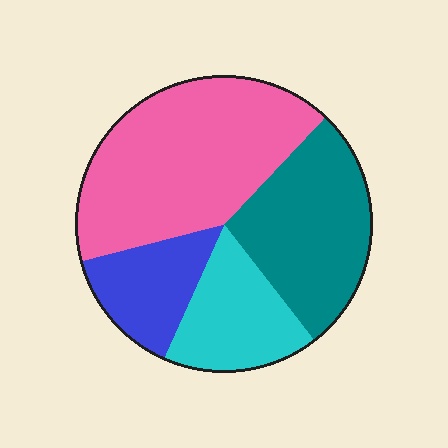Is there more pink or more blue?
Pink.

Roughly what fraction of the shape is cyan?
Cyan takes up about one sixth (1/6) of the shape.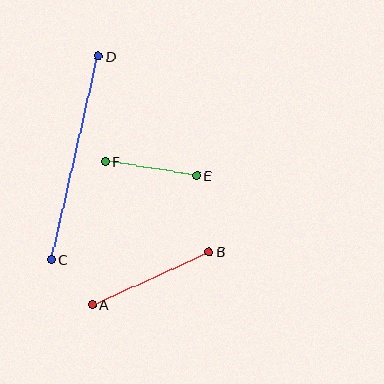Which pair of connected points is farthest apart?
Points C and D are farthest apart.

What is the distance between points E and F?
The distance is approximately 93 pixels.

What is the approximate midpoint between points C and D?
The midpoint is at approximately (75, 158) pixels.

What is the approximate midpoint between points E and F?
The midpoint is at approximately (151, 169) pixels.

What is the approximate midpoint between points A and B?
The midpoint is at approximately (151, 278) pixels.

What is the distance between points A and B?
The distance is approximately 128 pixels.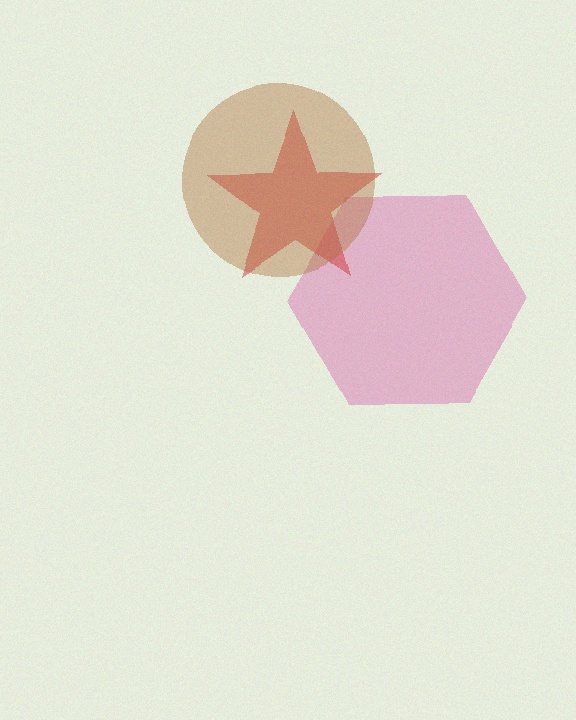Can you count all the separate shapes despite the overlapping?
Yes, there are 3 separate shapes.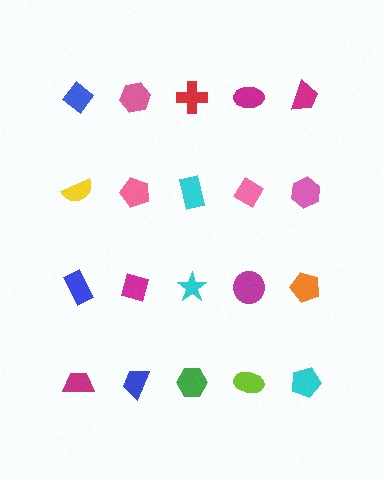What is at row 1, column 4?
A magenta ellipse.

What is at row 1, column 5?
A magenta trapezoid.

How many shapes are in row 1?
5 shapes.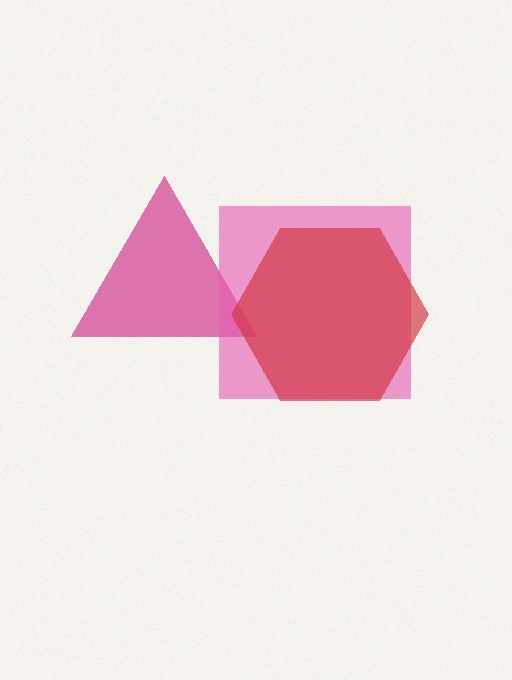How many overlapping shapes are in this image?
There are 3 overlapping shapes in the image.